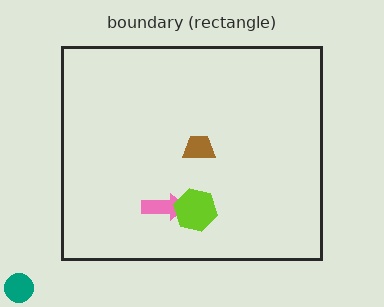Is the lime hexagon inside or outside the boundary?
Inside.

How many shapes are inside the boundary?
3 inside, 1 outside.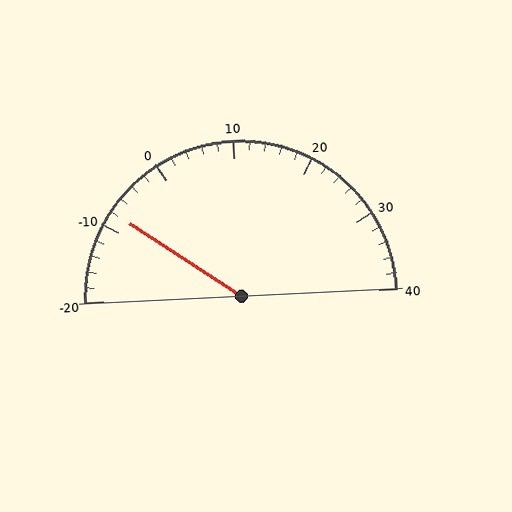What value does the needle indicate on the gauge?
The needle indicates approximately -8.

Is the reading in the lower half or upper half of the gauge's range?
The reading is in the lower half of the range (-20 to 40).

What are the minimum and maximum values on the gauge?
The gauge ranges from -20 to 40.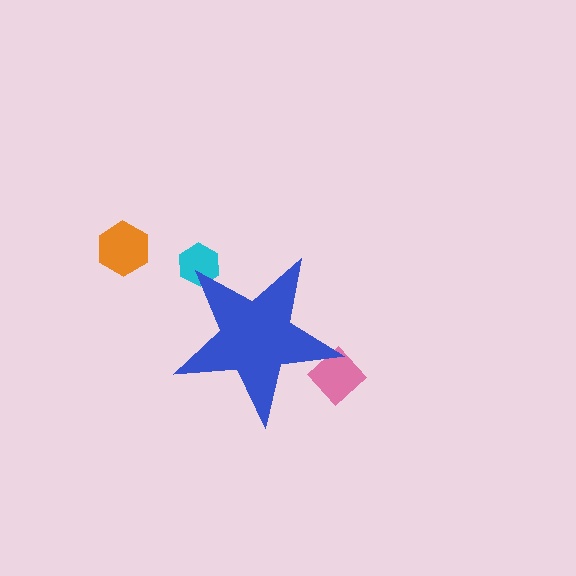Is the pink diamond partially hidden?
Yes, the pink diamond is partially hidden behind the blue star.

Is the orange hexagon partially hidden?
No, the orange hexagon is fully visible.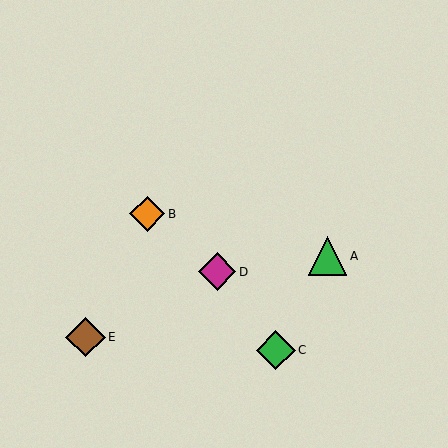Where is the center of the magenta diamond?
The center of the magenta diamond is at (217, 272).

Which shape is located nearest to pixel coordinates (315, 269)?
The green triangle (labeled A) at (327, 256) is nearest to that location.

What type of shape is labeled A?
Shape A is a green triangle.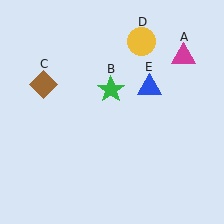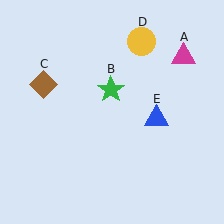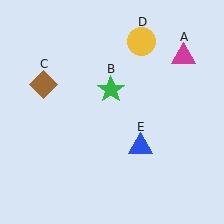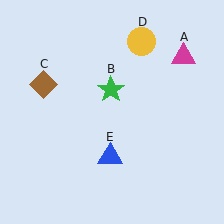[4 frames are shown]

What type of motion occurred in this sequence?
The blue triangle (object E) rotated clockwise around the center of the scene.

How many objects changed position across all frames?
1 object changed position: blue triangle (object E).